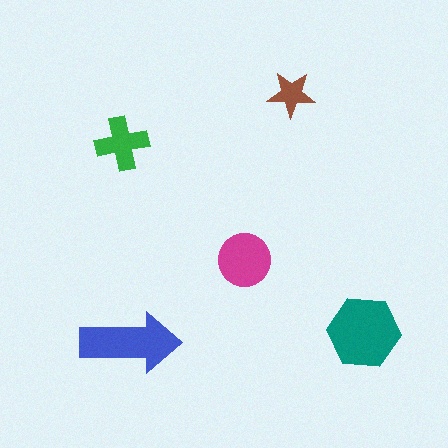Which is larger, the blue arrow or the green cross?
The blue arrow.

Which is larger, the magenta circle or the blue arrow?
The blue arrow.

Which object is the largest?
The teal hexagon.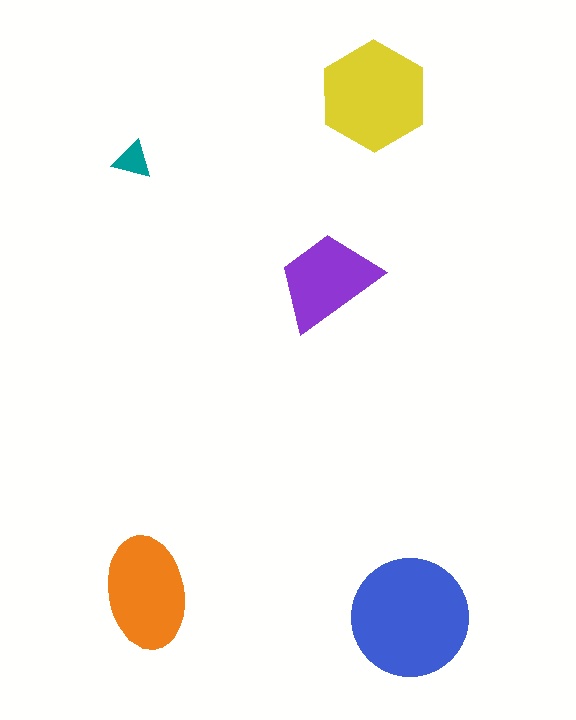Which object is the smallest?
The teal triangle.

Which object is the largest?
The blue circle.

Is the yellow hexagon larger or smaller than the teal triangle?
Larger.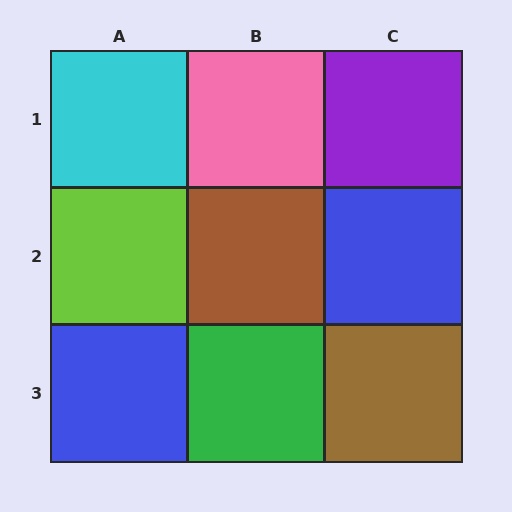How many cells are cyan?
1 cell is cyan.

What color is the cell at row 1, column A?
Cyan.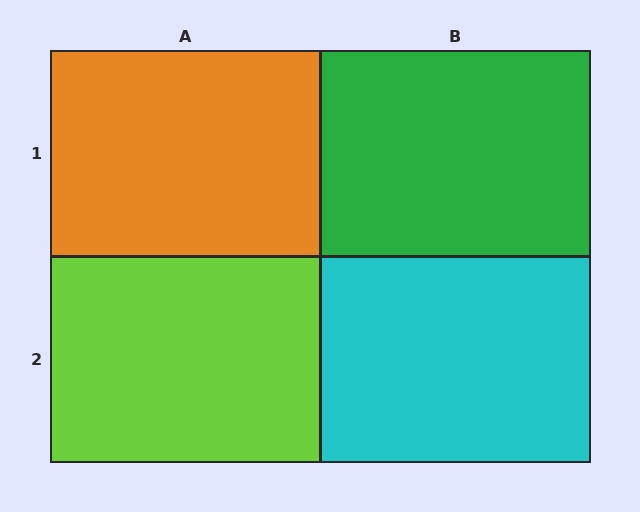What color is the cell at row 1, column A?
Orange.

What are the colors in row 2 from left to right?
Lime, cyan.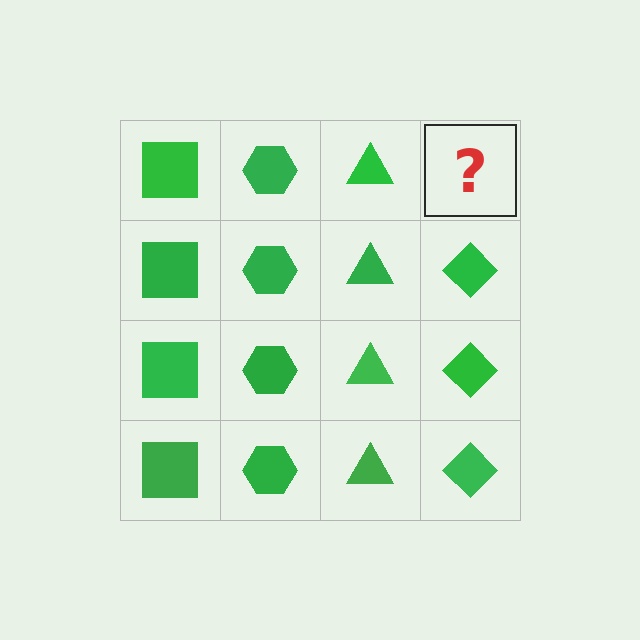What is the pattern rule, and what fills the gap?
The rule is that each column has a consistent shape. The gap should be filled with a green diamond.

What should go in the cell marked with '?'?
The missing cell should contain a green diamond.